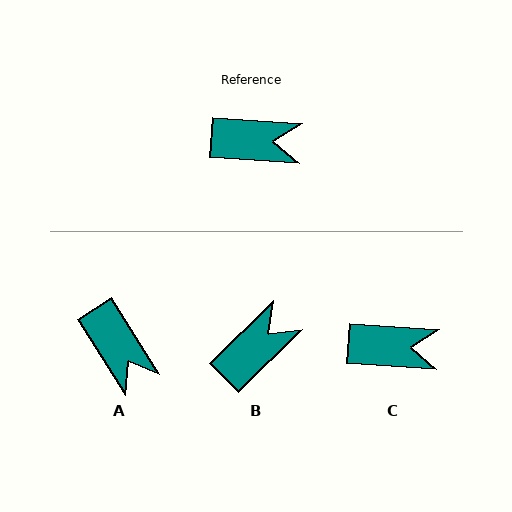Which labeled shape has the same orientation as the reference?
C.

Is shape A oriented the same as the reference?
No, it is off by about 54 degrees.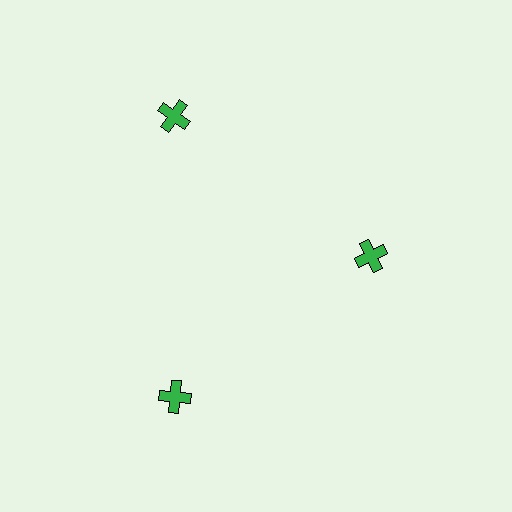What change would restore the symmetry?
The symmetry would be restored by moving it outward, back onto the ring so that all 3 crosses sit at equal angles and equal distance from the center.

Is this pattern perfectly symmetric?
No. The 3 green crosses are arranged in a ring, but one element near the 3 o'clock position is pulled inward toward the center, breaking the 3-fold rotational symmetry.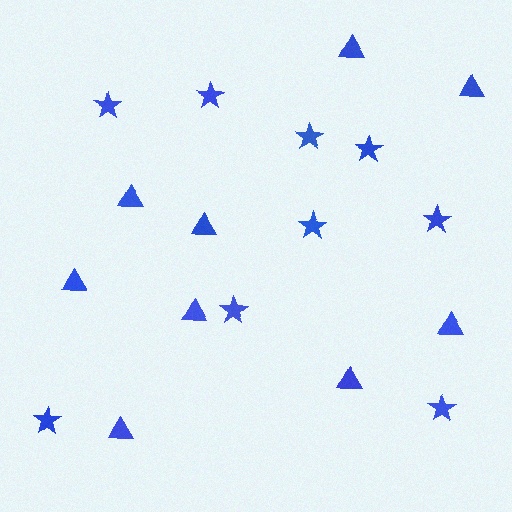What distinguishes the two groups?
There are 2 groups: one group of triangles (9) and one group of stars (9).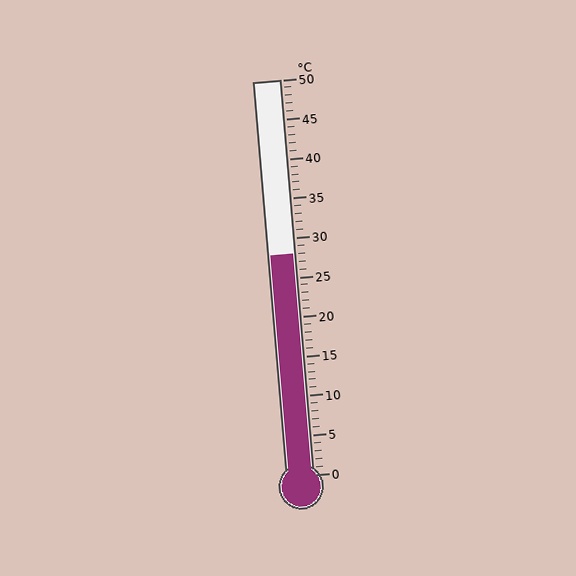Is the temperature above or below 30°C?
The temperature is below 30°C.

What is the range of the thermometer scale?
The thermometer scale ranges from 0°C to 50°C.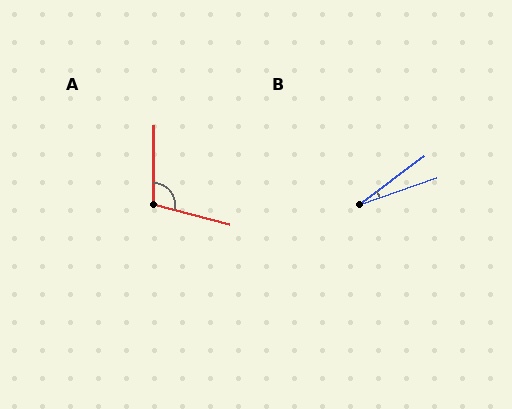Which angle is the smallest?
B, at approximately 17 degrees.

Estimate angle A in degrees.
Approximately 105 degrees.